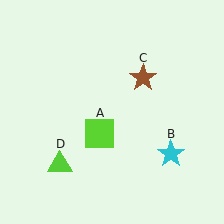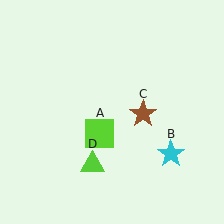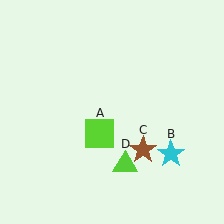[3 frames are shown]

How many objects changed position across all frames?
2 objects changed position: brown star (object C), lime triangle (object D).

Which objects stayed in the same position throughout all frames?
Lime square (object A) and cyan star (object B) remained stationary.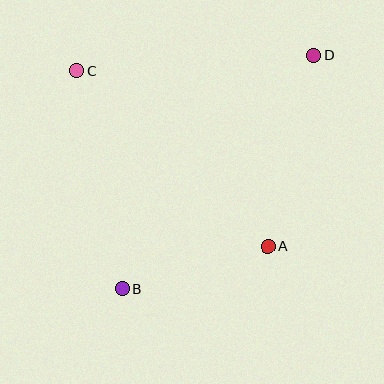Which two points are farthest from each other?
Points B and D are farthest from each other.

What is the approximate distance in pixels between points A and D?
The distance between A and D is approximately 196 pixels.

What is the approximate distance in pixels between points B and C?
The distance between B and C is approximately 222 pixels.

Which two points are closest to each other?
Points A and B are closest to each other.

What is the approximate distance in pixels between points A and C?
The distance between A and C is approximately 259 pixels.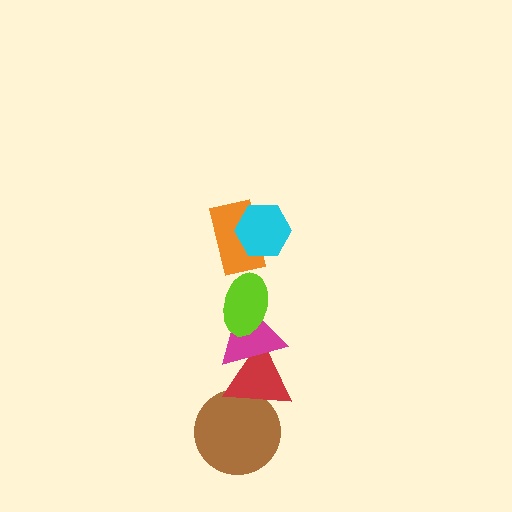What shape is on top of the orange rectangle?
The cyan hexagon is on top of the orange rectangle.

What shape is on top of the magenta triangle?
The lime ellipse is on top of the magenta triangle.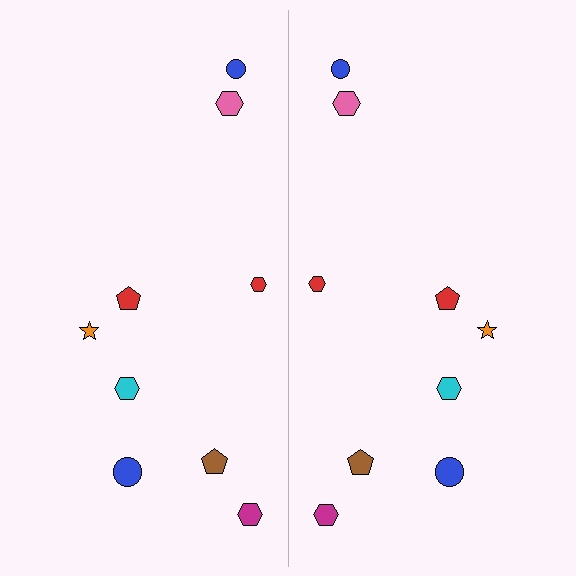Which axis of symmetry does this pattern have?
The pattern has a vertical axis of symmetry running through the center of the image.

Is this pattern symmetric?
Yes, this pattern has bilateral (reflection) symmetry.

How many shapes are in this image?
There are 18 shapes in this image.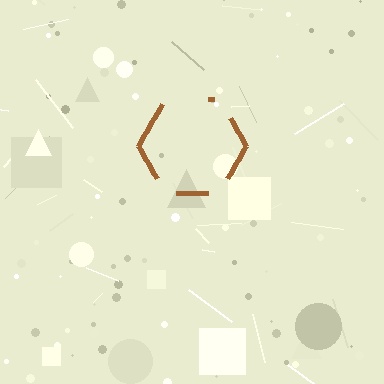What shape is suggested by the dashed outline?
The dashed outline suggests a hexagon.